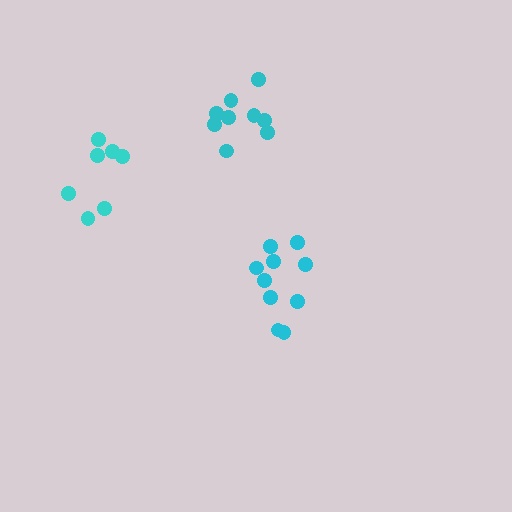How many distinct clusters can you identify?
There are 3 distinct clusters.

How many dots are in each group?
Group 1: 9 dots, Group 2: 10 dots, Group 3: 7 dots (26 total).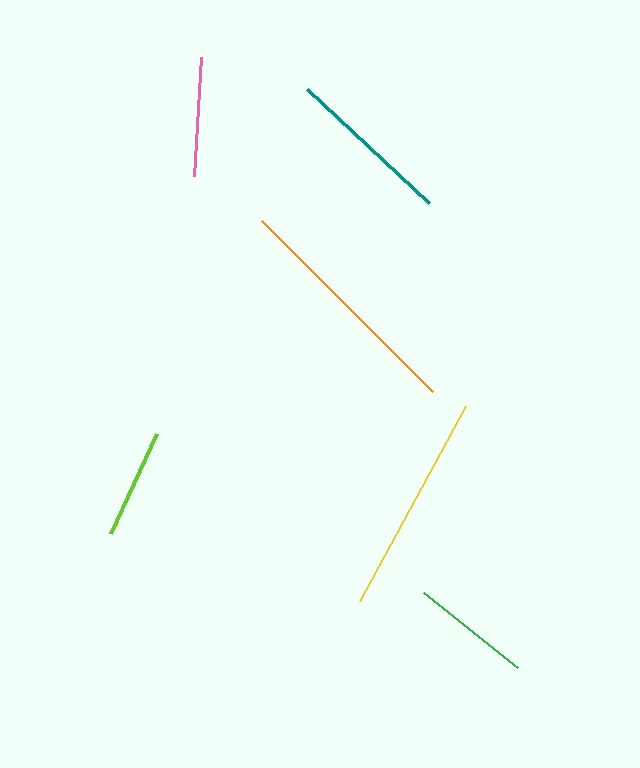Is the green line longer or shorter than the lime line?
The green line is longer than the lime line.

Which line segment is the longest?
The orange line is the longest at approximately 242 pixels.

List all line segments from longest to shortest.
From longest to shortest: orange, yellow, teal, green, pink, lime.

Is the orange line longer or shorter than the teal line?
The orange line is longer than the teal line.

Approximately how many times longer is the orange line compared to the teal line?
The orange line is approximately 1.4 times the length of the teal line.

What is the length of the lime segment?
The lime segment is approximately 111 pixels long.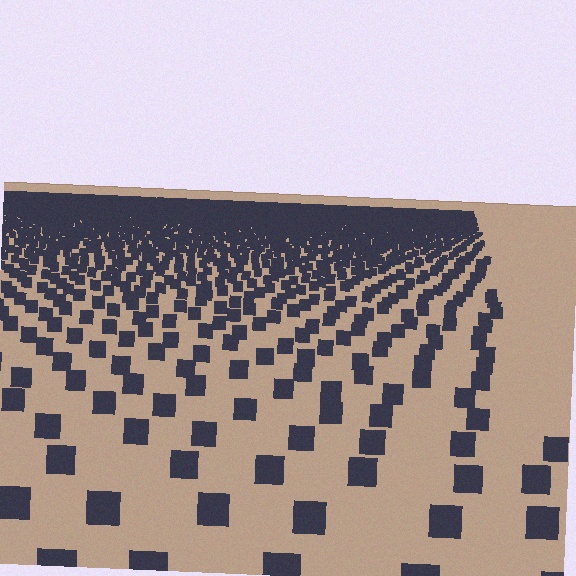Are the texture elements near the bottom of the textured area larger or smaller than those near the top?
Larger. Near the bottom, elements are closer to the viewer and appear at a bigger on-screen size.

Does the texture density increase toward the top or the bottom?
Density increases toward the top.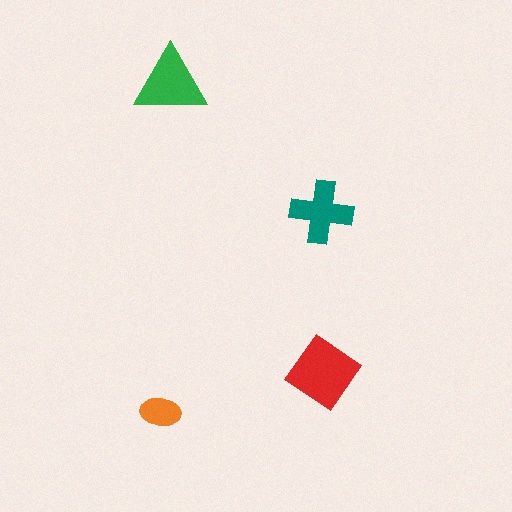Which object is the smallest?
The orange ellipse.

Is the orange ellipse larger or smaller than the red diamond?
Smaller.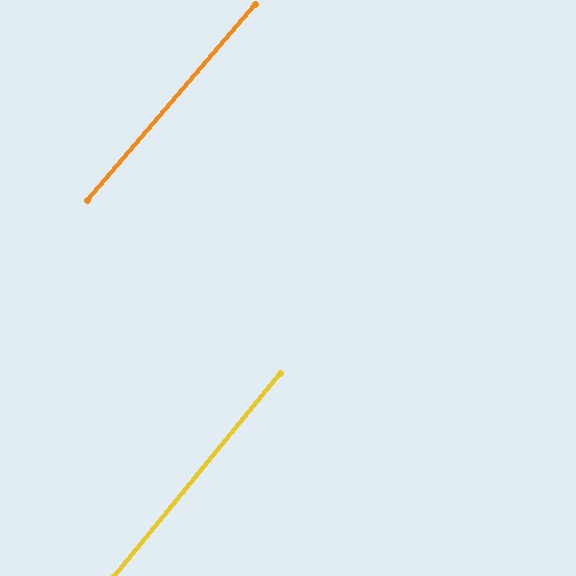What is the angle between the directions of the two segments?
Approximately 1 degree.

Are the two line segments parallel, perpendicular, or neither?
Parallel — their directions differ by only 1.2°.